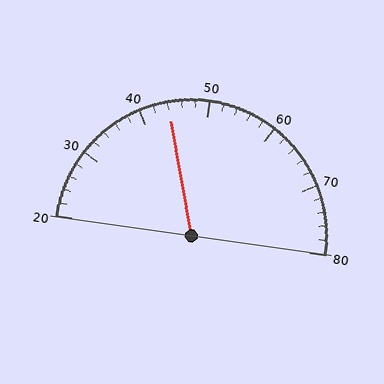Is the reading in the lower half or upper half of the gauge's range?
The reading is in the lower half of the range (20 to 80).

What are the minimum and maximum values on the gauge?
The gauge ranges from 20 to 80.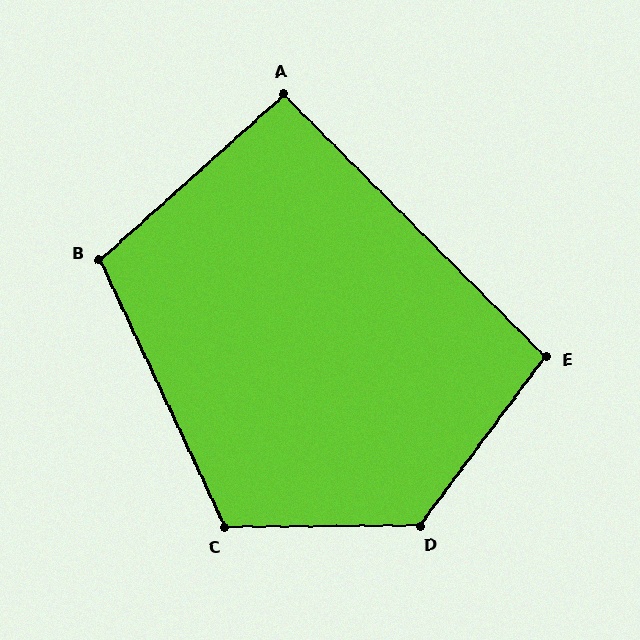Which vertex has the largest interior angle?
D, at approximately 127 degrees.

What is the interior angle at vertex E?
Approximately 98 degrees (obtuse).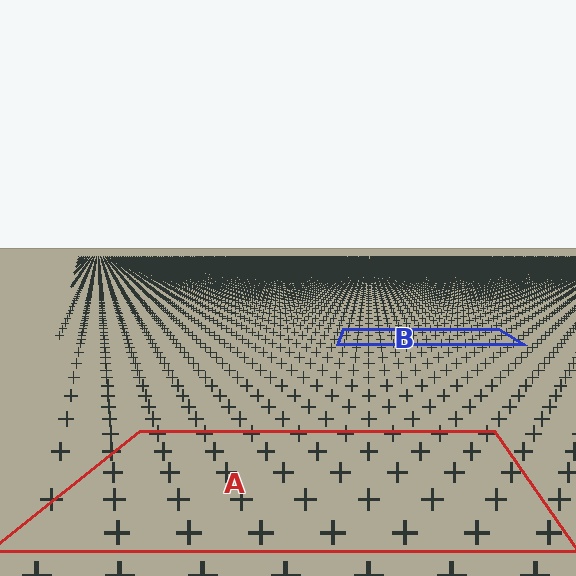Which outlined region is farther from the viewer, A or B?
Region B is farther from the viewer — the texture elements inside it appear smaller and more densely packed.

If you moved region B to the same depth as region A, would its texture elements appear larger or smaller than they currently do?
They would appear larger. At a closer depth, the same texture elements are projected at a bigger on-screen size.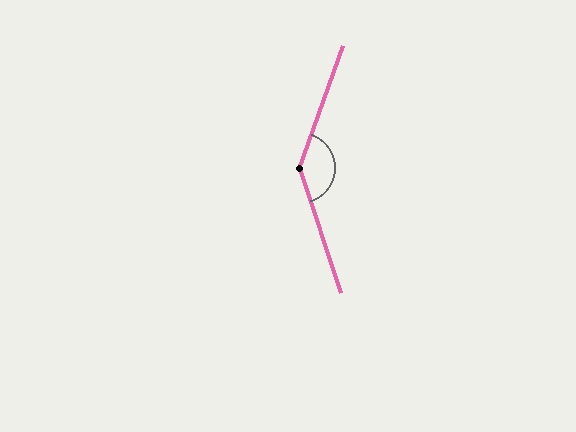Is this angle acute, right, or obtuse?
It is obtuse.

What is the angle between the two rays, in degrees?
Approximately 142 degrees.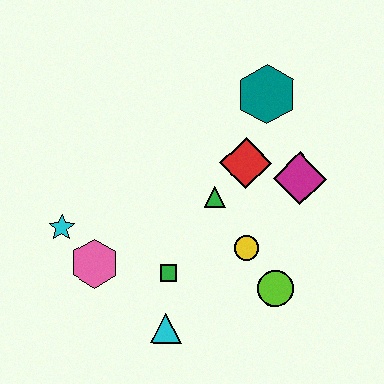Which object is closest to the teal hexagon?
The red diamond is closest to the teal hexagon.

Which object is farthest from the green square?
The teal hexagon is farthest from the green square.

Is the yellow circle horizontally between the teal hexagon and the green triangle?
Yes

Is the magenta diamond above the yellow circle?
Yes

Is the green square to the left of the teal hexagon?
Yes